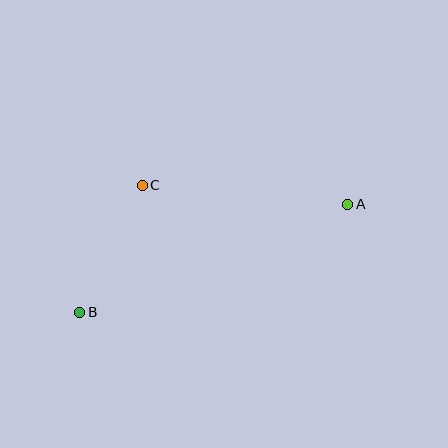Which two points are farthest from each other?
Points A and B are farthest from each other.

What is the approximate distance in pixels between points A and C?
The distance between A and C is approximately 206 pixels.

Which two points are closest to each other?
Points B and C are closest to each other.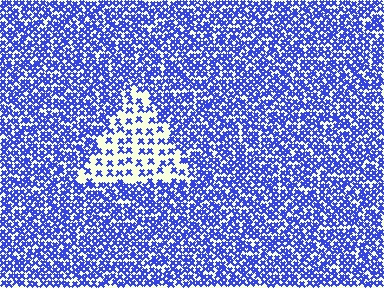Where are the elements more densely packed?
The elements are more densely packed outside the triangle boundary.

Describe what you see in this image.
The image contains small blue elements arranged at two different densities. A triangle-shaped region is visible where the elements are less densely packed than the surrounding area.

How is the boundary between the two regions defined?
The boundary is defined by a change in element density (approximately 2.6x ratio). All elements are the same color, size, and shape.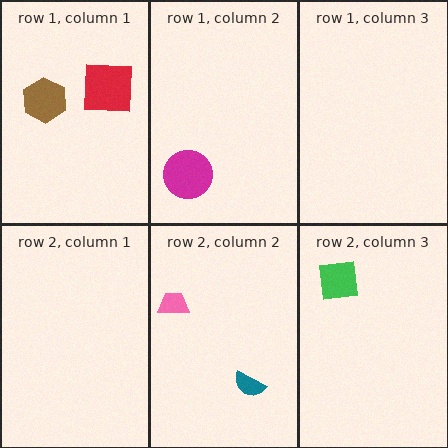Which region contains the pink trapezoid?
The row 2, column 2 region.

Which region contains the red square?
The row 1, column 1 region.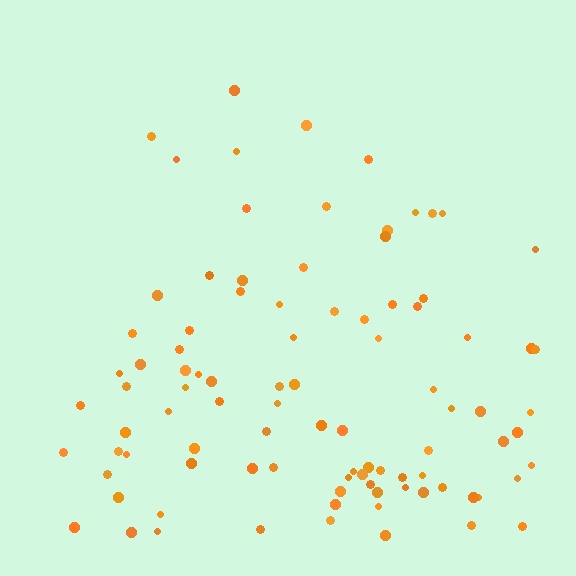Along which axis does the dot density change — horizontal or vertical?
Vertical.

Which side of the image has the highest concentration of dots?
The bottom.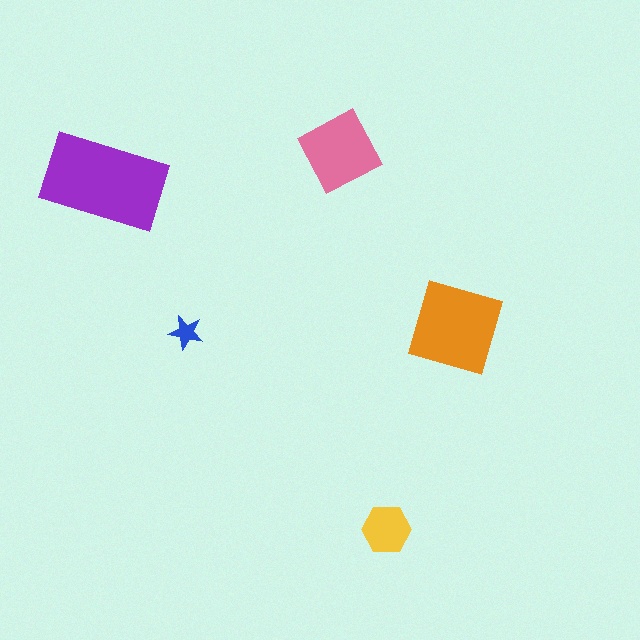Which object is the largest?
The purple rectangle.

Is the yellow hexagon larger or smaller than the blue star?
Larger.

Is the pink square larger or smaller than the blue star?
Larger.